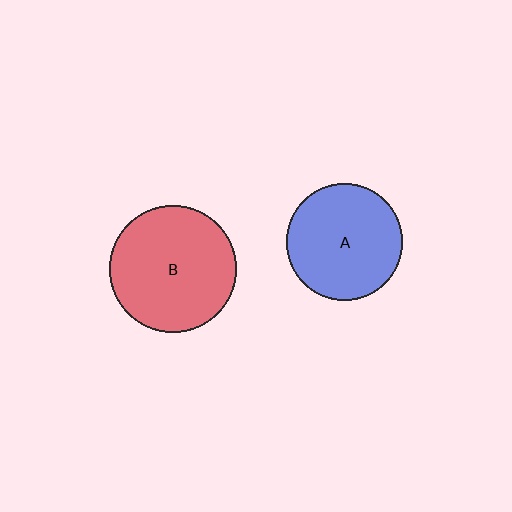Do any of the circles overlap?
No, none of the circles overlap.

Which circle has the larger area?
Circle B (red).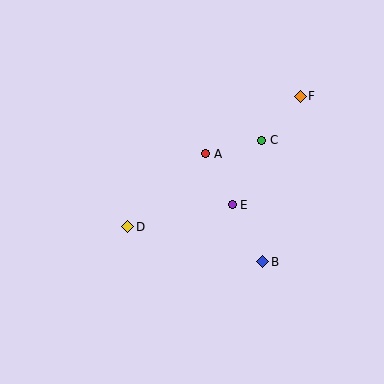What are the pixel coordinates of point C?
Point C is at (262, 140).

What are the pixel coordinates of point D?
Point D is at (128, 227).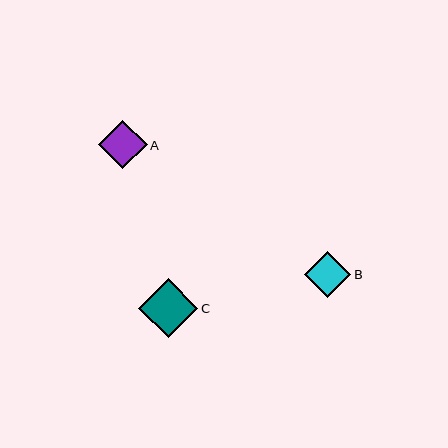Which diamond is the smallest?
Diamond B is the smallest with a size of approximately 46 pixels.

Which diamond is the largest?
Diamond C is the largest with a size of approximately 59 pixels.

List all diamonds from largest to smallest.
From largest to smallest: C, A, B.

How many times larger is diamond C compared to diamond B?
Diamond C is approximately 1.3 times the size of diamond B.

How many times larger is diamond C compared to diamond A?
Diamond C is approximately 1.2 times the size of diamond A.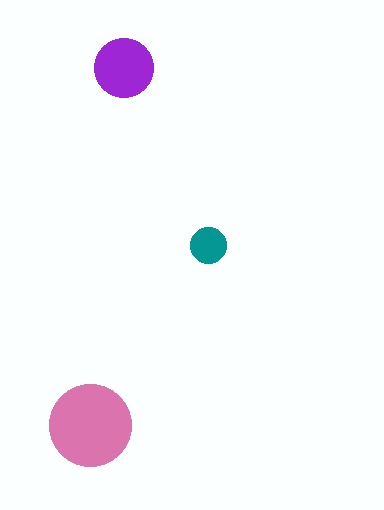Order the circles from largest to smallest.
the pink one, the purple one, the teal one.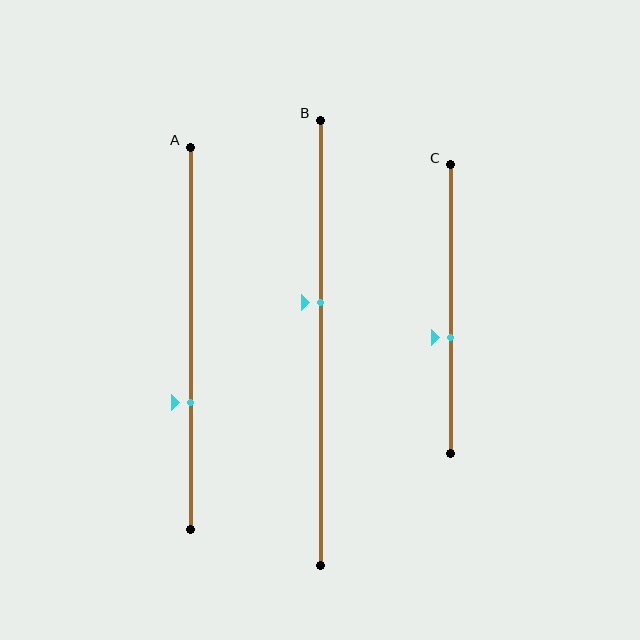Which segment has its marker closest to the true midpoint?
Segment B has its marker closest to the true midpoint.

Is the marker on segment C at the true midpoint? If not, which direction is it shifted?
No, the marker on segment C is shifted downward by about 10% of the segment length.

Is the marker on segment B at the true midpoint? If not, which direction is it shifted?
No, the marker on segment B is shifted upward by about 9% of the segment length.